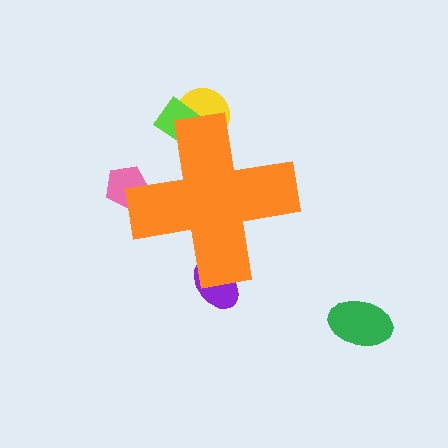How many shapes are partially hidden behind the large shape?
4 shapes are partially hidden.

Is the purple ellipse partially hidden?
Yes, the purple ellipse is partially hidden behind the orange cross.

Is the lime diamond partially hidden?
Yes, the lime diamond is partially hidden behind the orange cross.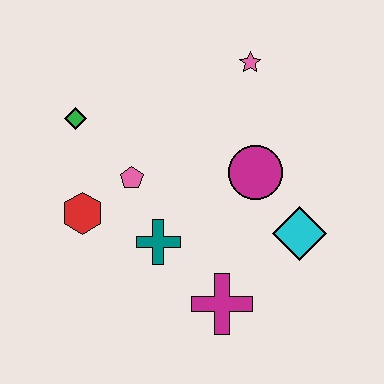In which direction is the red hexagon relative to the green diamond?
The red hexagon is below the green diamond.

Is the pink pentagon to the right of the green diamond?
Yes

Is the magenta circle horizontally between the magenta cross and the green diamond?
No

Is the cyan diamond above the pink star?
No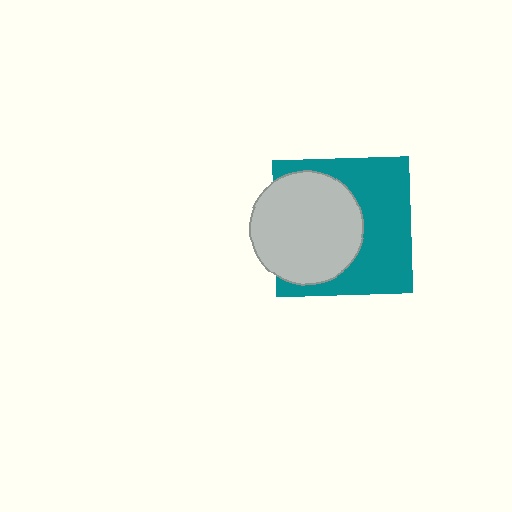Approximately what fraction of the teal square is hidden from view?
Roughly 47% of the teal square is hidden behind the light gray circle.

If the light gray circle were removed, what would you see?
You would see the complete teal square.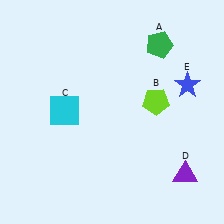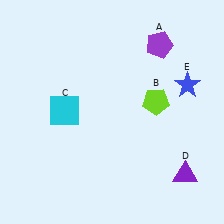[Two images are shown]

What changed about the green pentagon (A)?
In Image 1, A is green. In Image 2, it changed to purple.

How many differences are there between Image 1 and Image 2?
There is 1 difference between the two images.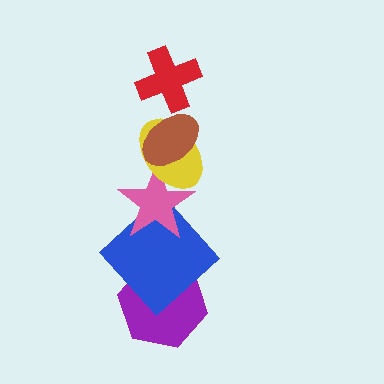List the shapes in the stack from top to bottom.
From top to bottom: the red cross, the brown ellipse, the yellow ellipse, the pink star, the blue diamond, the purple hexagon.